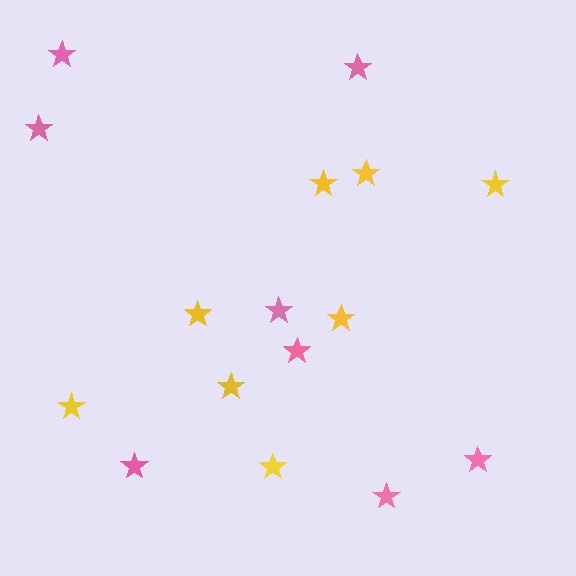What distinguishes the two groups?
There are 2 groups: one group of yellow stars (8) and one group of pink stars (8).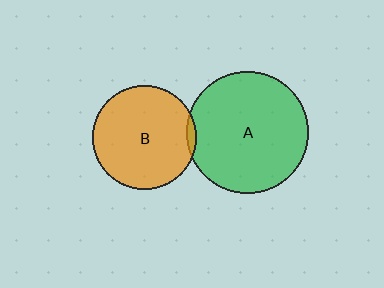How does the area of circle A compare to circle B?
Approximately 1.4 times.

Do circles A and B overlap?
Yes.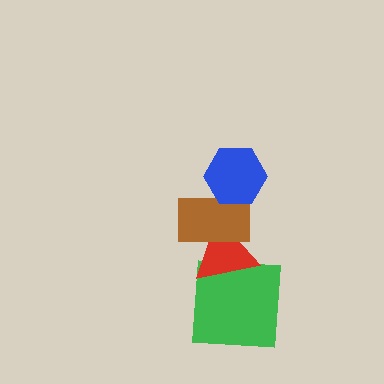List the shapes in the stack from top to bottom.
From top to bottom: the blue hexagon, the brown rectangle, the red triangle, the green square.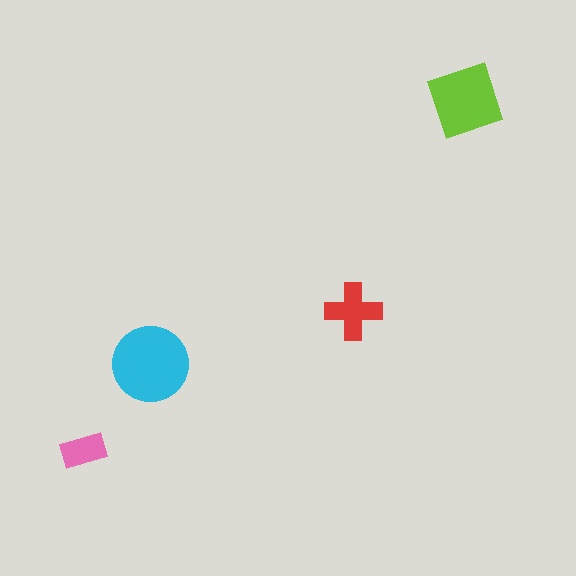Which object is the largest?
The cyan circle.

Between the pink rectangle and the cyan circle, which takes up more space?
The cyan circle.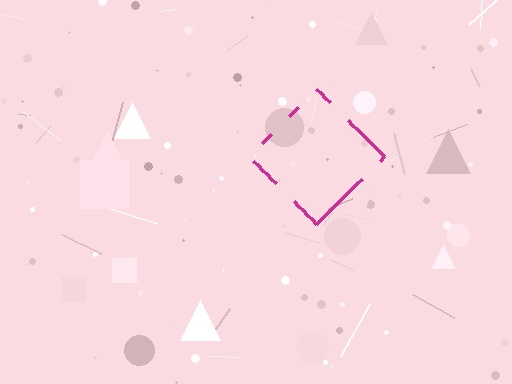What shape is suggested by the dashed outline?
The dashed outline suggests a diamond.